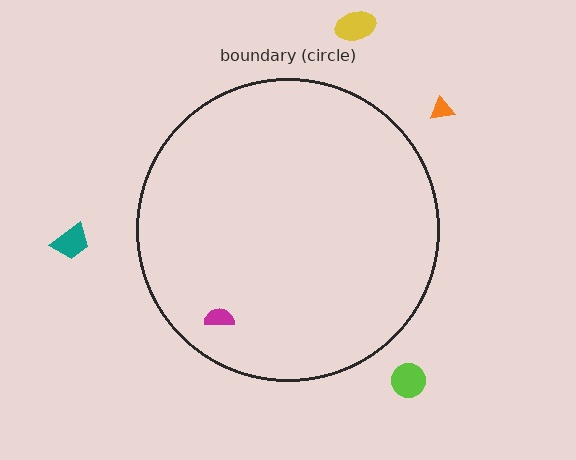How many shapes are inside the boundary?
1 inside, 4 outside.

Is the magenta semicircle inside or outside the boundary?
Inside.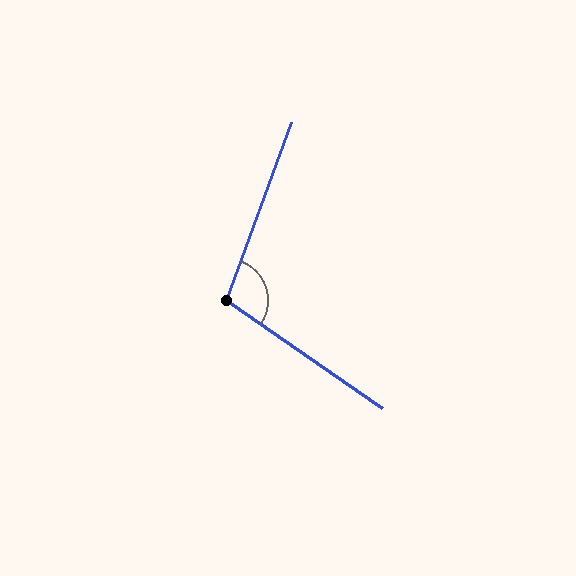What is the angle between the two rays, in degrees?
Approximately 105 degrees.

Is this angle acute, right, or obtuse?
It is obtuse.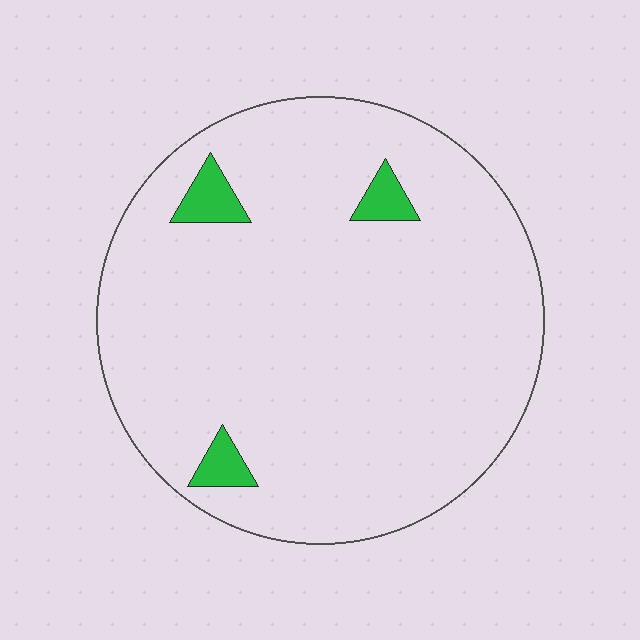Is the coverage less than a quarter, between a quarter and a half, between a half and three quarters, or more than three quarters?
Less than a quarter.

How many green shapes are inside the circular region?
3.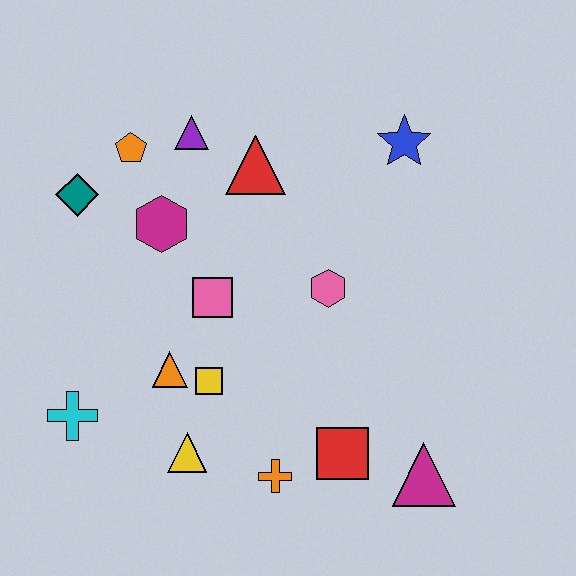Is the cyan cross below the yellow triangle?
No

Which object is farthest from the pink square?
The magenta triangle is farthest from the pink square.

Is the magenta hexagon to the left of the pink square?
Yes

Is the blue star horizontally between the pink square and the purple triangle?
No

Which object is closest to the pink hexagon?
The pink square is closest to the pink hexagon.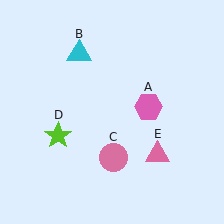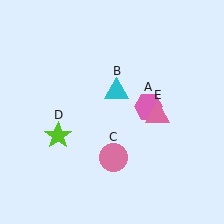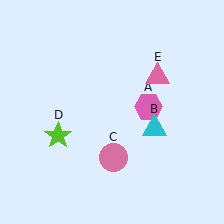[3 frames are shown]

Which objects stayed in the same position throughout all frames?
Pink hexagon (object A) and pink circle (object C) and lime star (object D) remained stationary.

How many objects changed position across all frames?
2 objects changed position: cyan triangle (object B), pink triangle (object E).